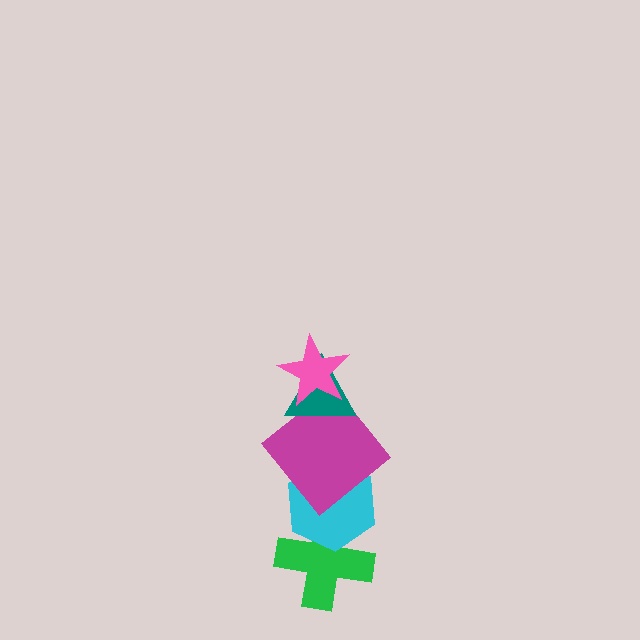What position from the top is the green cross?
The green cross is 5th from the top.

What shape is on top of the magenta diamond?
The teal triangle is on top of the magenta diamond.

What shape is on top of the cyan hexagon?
The magenta diamond is on top of the cyan hexagon.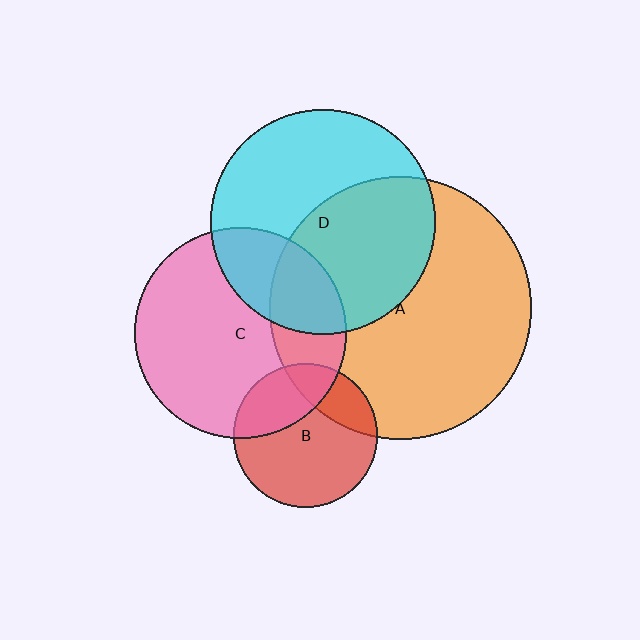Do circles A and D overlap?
Yes.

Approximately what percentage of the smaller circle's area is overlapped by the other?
Approximately 50%.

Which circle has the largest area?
Circle A (orange).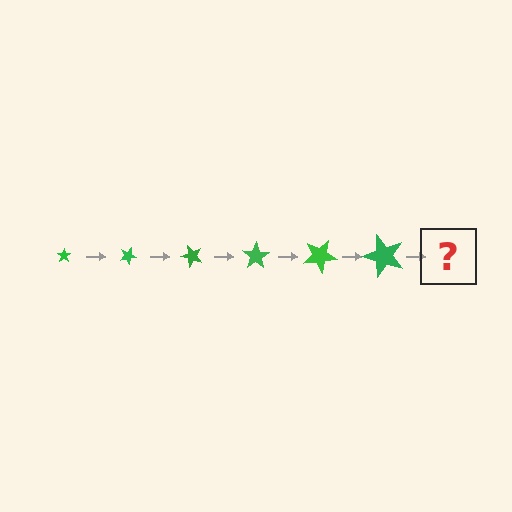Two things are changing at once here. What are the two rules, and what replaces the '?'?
The two rules are that the star grows larger each step and it rotates 25 degrees each step. The '?' should be a star, larger than the previous one and rotated 150 degrees from the start.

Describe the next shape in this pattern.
It should be a star, larger than the previous one and rotated 150 degrees from the start.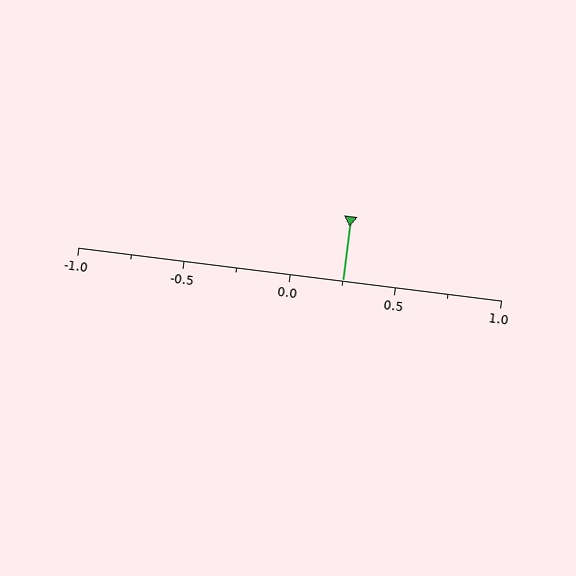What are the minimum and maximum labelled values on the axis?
The axis runs from -1.0 to 1.0.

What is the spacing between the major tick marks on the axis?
The major ticks are spaced 0.5 apart.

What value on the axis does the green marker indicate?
The marker indicates approximately 0.25.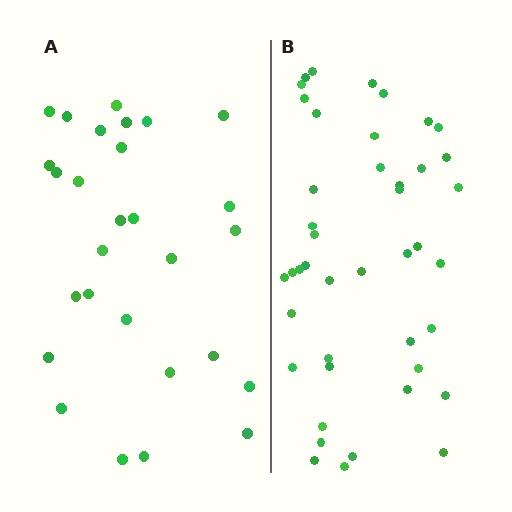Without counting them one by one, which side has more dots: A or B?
Region B (the right region) has more dots.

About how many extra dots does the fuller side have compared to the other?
Region B has approximately 15 more dots than region A.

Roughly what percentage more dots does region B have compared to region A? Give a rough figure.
About 55% more.